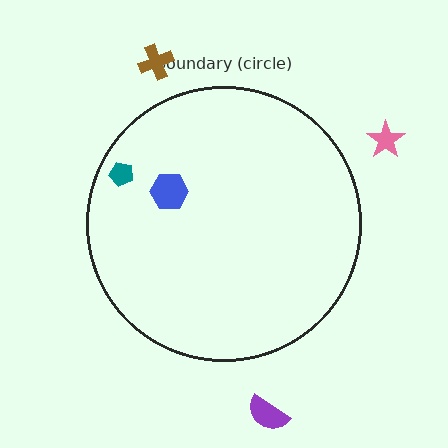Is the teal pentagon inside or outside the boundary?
Inside.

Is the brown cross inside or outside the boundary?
Outside.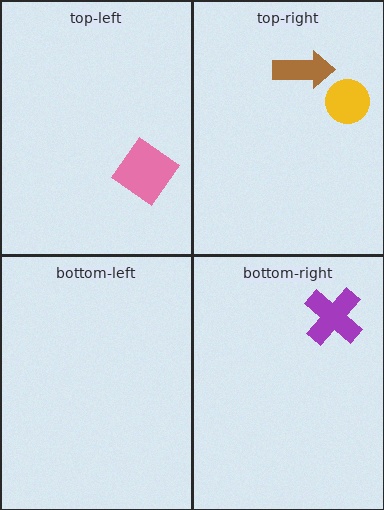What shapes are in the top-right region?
The yellow circle, the brown arrow.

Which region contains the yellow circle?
The top-right region.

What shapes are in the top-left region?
The pink diamond.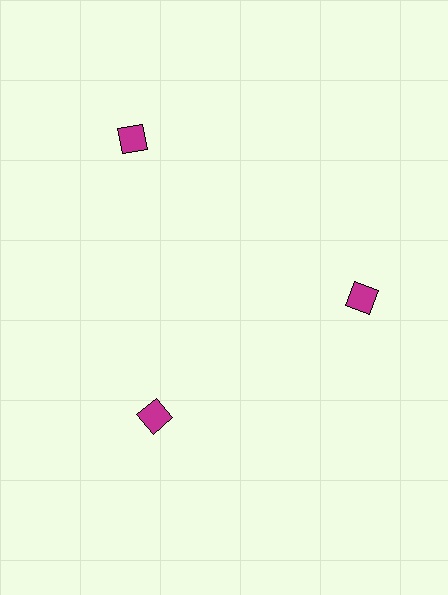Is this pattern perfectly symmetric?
No. The 3 magenta diamonds are arranged in a ring, but one element near the 11 o'clock position is pushed outward from the center, breaking the 3-fold rotational symmetry.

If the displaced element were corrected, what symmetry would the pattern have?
It would have 3-fold rotational symmetry — the pattern would map onto itself every 120 degrees.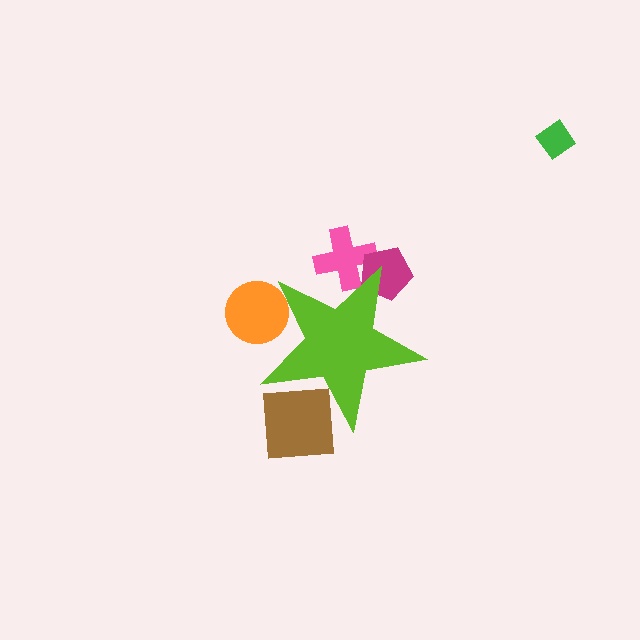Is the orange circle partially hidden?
Yes, the orange circle is partially hidden behind the lime star.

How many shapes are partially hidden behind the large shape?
5 shapes are partially hidden.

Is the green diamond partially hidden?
No, the green diamond is fully visible.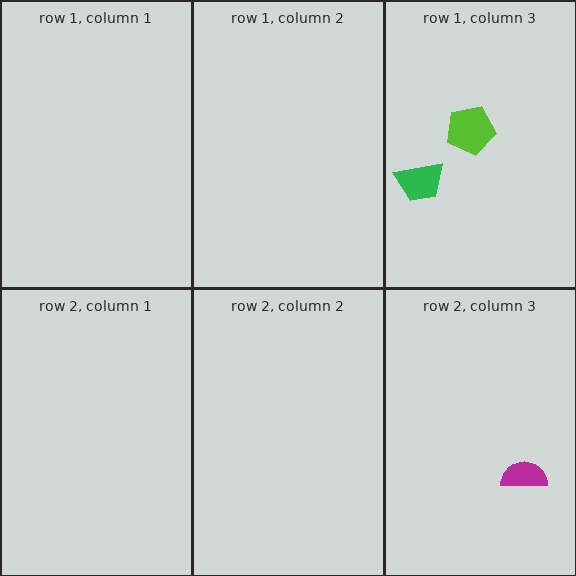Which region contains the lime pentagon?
The row 1, column 3 region.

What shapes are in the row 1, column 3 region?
The green trapezoid, the lime pentagon.